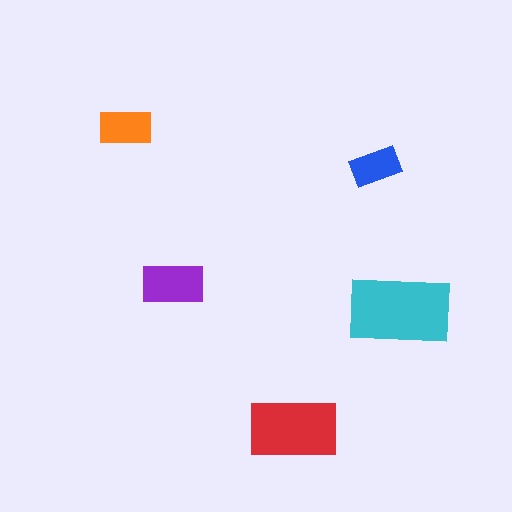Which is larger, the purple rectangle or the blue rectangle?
The purple one.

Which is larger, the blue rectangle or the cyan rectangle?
The cyan one.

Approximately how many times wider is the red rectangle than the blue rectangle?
About 2 times wider.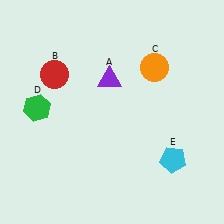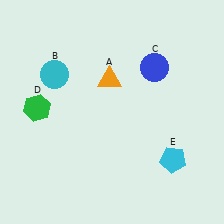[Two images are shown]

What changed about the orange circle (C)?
In Image 1, C is orange. In Image 2, it changed to blue.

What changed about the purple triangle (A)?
In Image 1, A is purple. In Image 2, it changed to orange.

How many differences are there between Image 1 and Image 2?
There are 3 differences between the two images.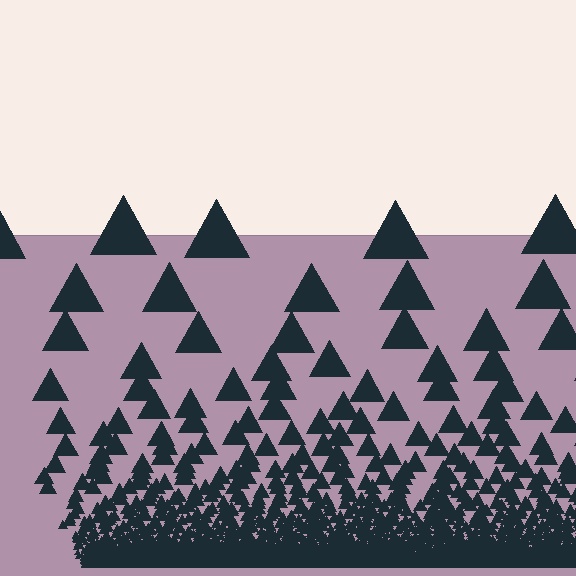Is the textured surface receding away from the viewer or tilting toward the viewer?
The surface appears to tilt toward the viewer. Texture elements get larger and sparser toward the top.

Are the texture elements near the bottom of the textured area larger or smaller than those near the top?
Smaller. The gradient is inverted — elements near the bottom are smaller and denser.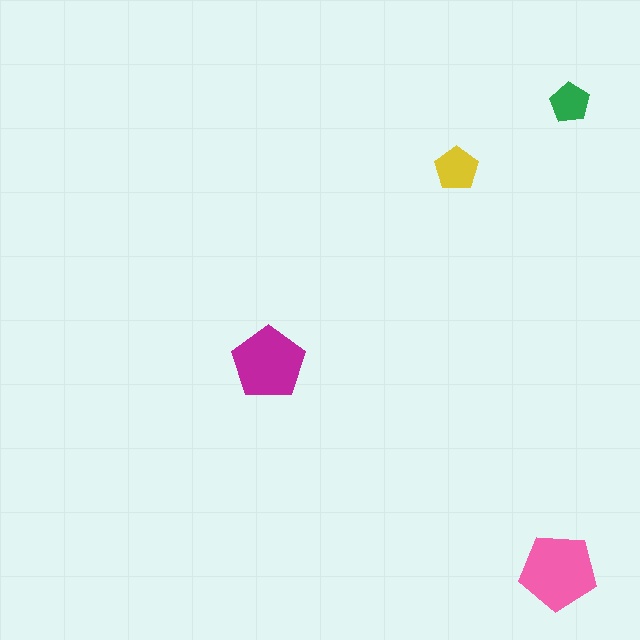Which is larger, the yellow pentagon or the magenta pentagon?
The magenta one.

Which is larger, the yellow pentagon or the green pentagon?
The yellow one.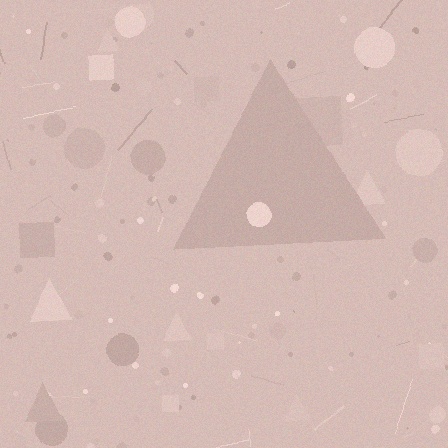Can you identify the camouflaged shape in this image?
The camouflaged shape is a triangle.